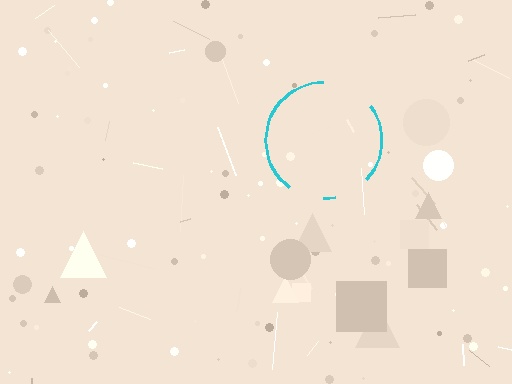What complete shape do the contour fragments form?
The contour fragments form a circle.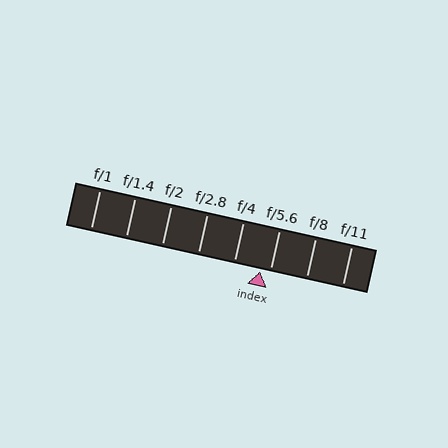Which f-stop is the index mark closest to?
The index mark is closest to f/5.6.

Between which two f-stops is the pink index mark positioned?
The index mark is between f/4 and f/5.6.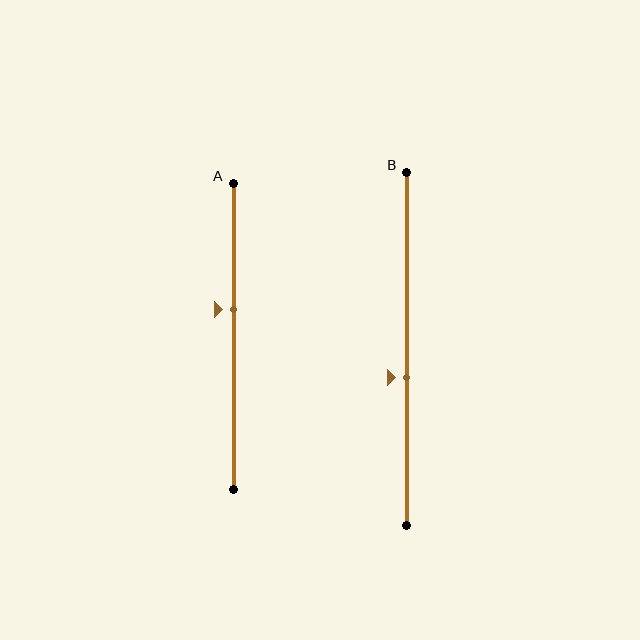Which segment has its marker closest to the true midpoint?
Segment B has its marker closest to the true midpoint.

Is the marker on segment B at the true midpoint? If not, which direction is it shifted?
No, the marker on segment B is shifted downward by about 8% of the segment length.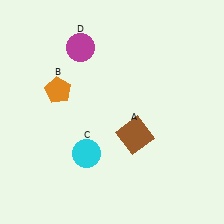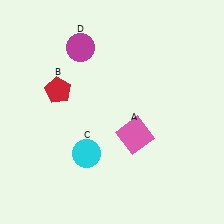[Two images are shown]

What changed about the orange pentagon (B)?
In Image 1, B is orange. In Image 2, it changed to red.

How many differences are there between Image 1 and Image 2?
There are 2 differences between the two images.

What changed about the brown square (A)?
In Image 1, A is brown. In Image 2, it changed to pink.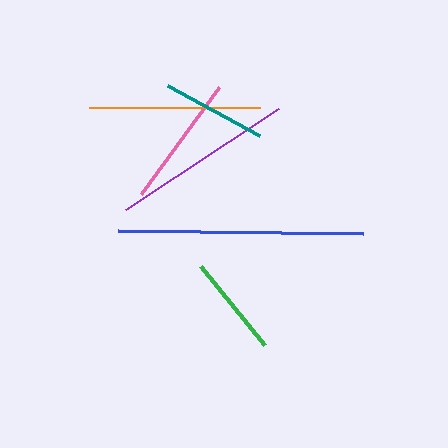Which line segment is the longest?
The blue line is the longest at approximately 246 pixels.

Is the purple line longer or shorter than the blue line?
The blue line is longer than the purple line.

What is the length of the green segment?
The green segment is approximately 102 pixels long.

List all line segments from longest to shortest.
From longest to shortest: blue, purple, orange, pink, teal, green.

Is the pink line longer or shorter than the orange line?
The orange line is longer than the pink line.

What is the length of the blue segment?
The blue segment is approximately 246 pixels long.